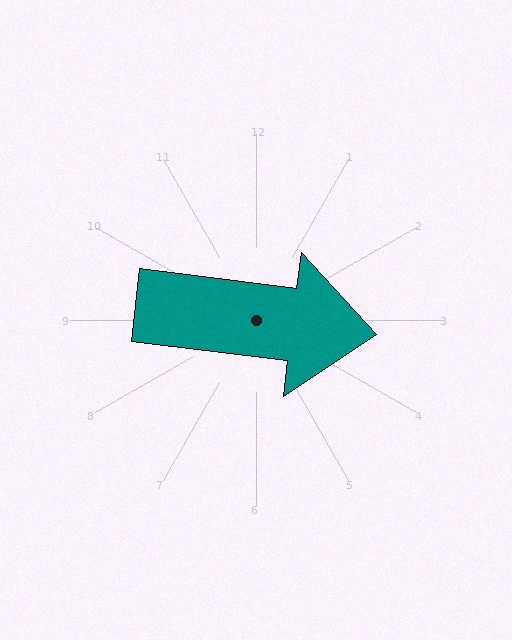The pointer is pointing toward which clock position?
Roughly 3 o'clock.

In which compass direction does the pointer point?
East.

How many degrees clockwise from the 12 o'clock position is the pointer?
Approximately 97 degrees.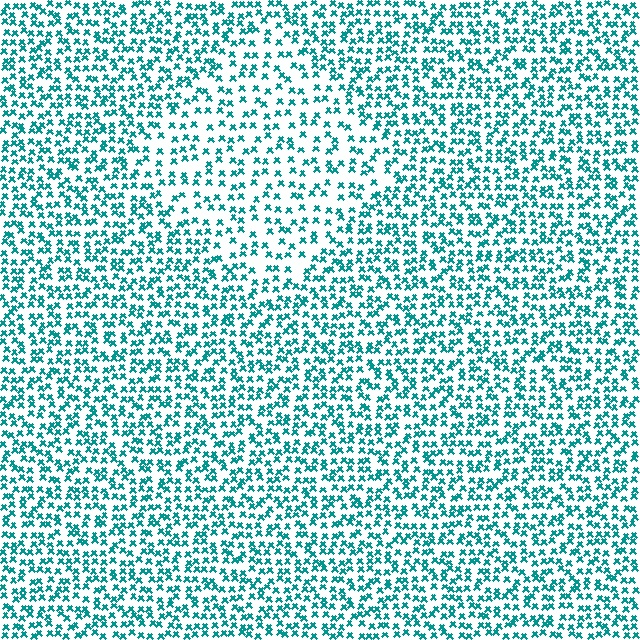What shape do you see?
I see a diamond.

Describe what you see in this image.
The image contains small teal elements arranged at two different densities. A diamond-shaped region is visible where the elements are less densely packed than the surrounding area.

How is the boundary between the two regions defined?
The boundary is defined by a change in element density (approximately 1.7x ratio). All elements are the same color, size, and shape.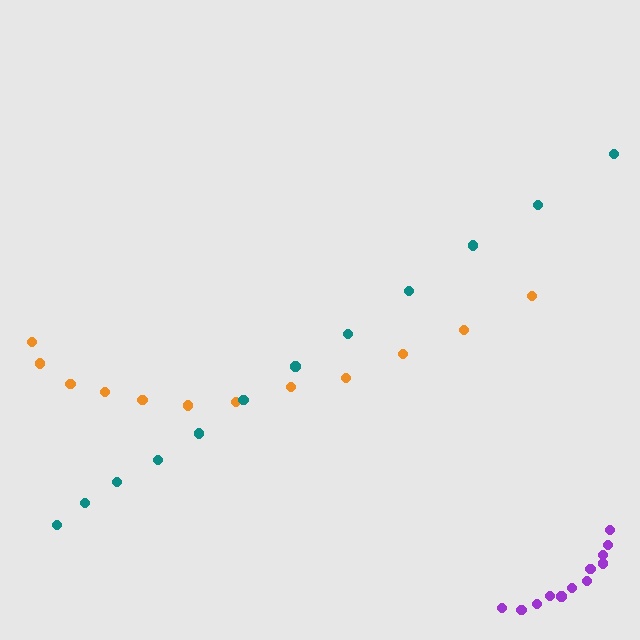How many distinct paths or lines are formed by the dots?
There are 3 distinct paths.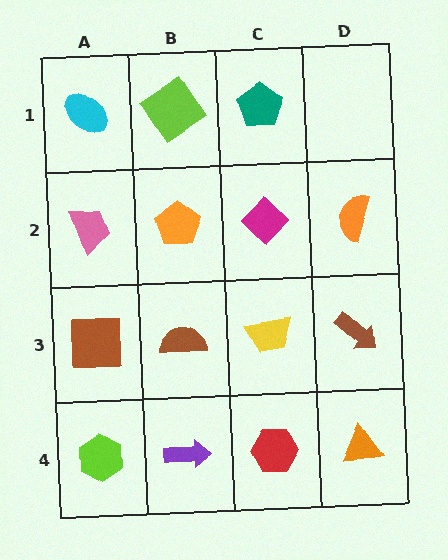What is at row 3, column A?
A brown square.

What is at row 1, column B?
A lime diamond.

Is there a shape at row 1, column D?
No, that cell is empty.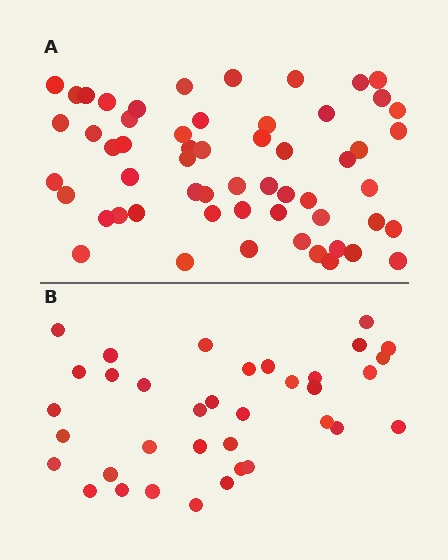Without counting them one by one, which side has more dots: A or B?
Region A (the top region) has more dots.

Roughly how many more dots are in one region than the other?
Region A has approximately 20 more dots than region B.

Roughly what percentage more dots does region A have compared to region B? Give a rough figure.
About 60% more.